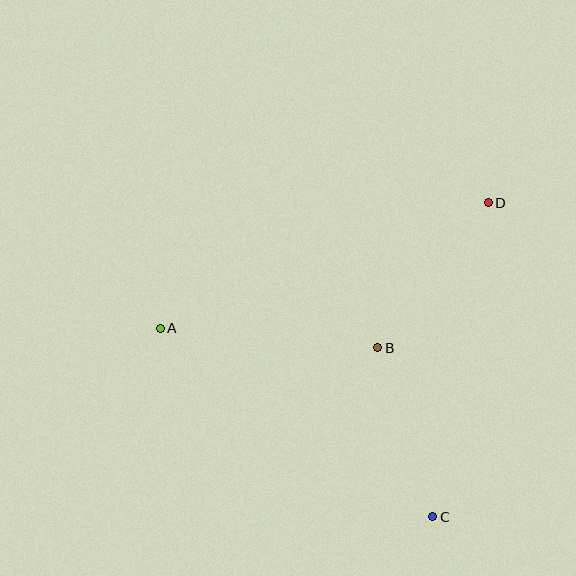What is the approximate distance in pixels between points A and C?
The distance between A and C is approximately 331 pixels.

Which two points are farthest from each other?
Points A and D are farthest from each other.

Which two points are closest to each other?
Points B and C are closest to each other.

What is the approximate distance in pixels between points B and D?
The distance between B and D is approximately 182 pixels.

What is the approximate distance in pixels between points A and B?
The distance between A and B is approximately 219 pixels.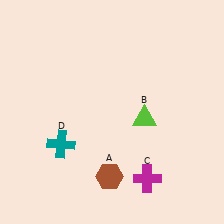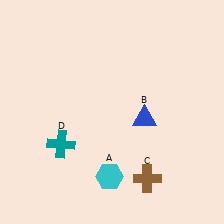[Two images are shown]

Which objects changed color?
A changed from brown to cyan. B changed from lime to blue. C changed from magenta to brown.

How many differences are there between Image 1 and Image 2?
There are 3 differences between the two images.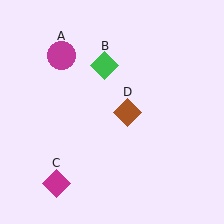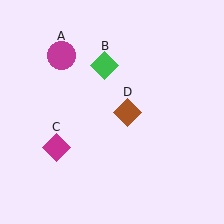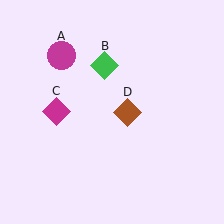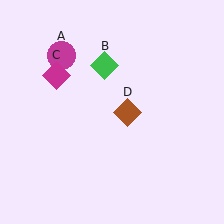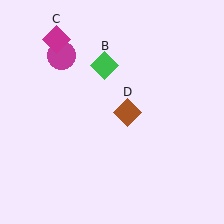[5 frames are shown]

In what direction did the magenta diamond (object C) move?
The magenta diamond (object C) moved up.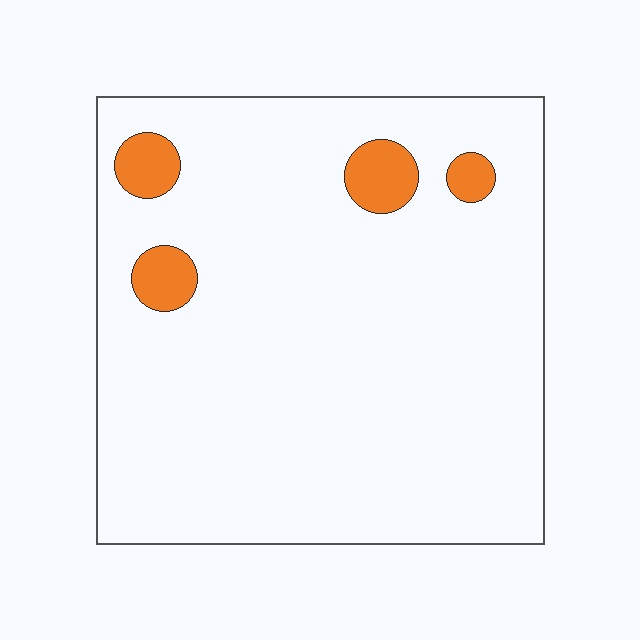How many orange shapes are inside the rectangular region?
4.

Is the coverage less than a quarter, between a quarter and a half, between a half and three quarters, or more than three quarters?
Less than a quarter.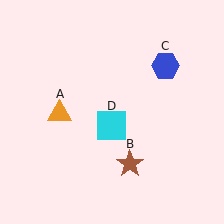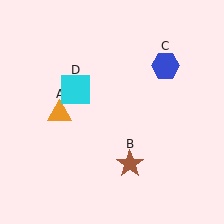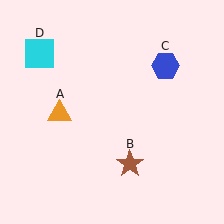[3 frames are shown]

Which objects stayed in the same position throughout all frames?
Orange triangle (object A) and brown star (object B) and blue hexagon (object C) remained stationary.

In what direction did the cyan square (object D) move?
The cyan square (object D) moved up and to the left.